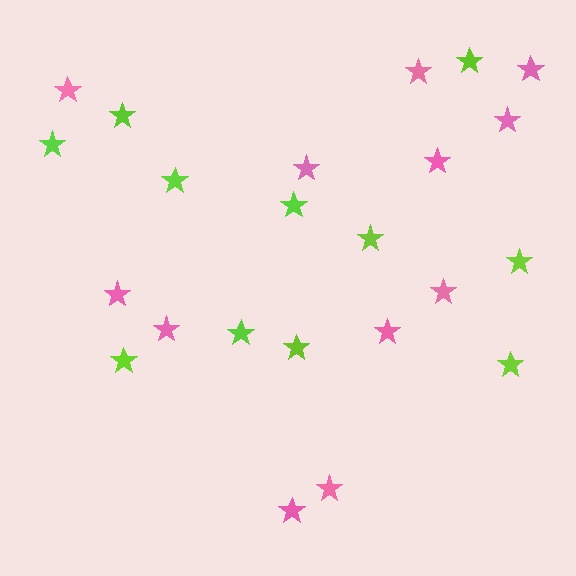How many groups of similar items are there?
There are 2 groups: one group of lime stars (11) and one group of pink stars (12).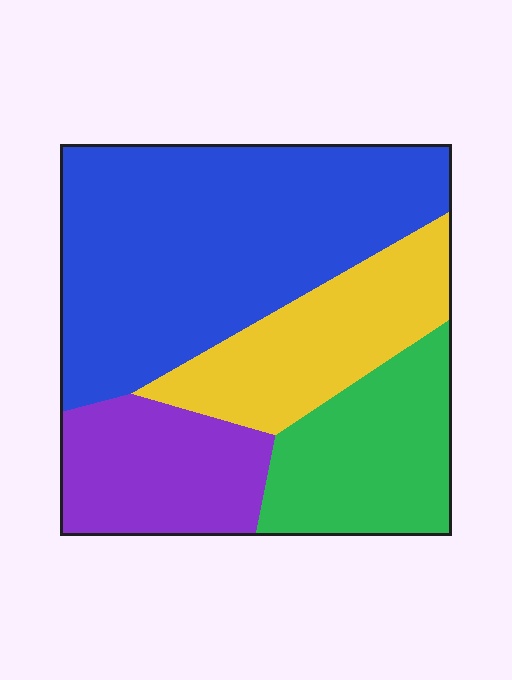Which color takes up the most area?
Blue, at roughly 45%.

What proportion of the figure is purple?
Purple takes up about one sixth (1/6) of the figure.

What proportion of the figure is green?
Green takes up about one fifth (1/5) of the figure.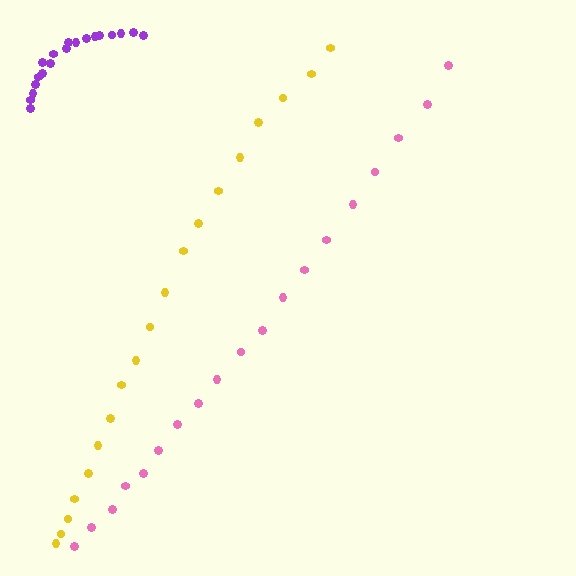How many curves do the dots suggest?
There are 3 distinct paths.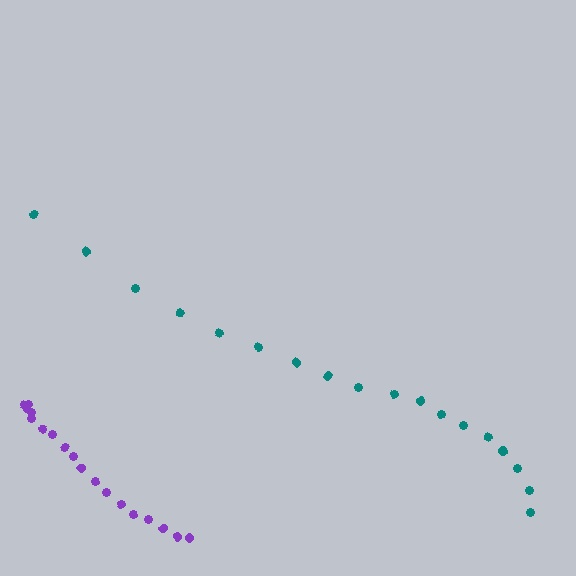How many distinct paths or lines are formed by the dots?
There are 2 distinct paths.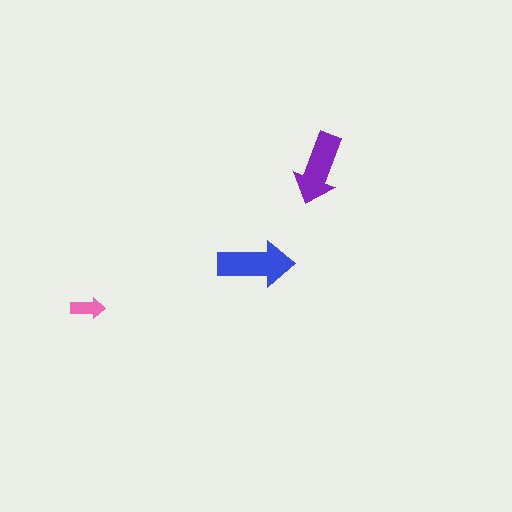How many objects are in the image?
There are 3 objects in the image.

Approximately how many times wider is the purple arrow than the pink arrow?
About 2 times wider.